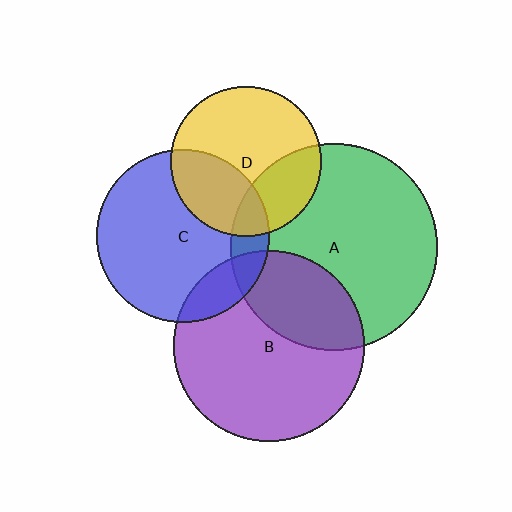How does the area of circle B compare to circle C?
Approximately 1.2 times.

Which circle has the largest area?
Circle A (green).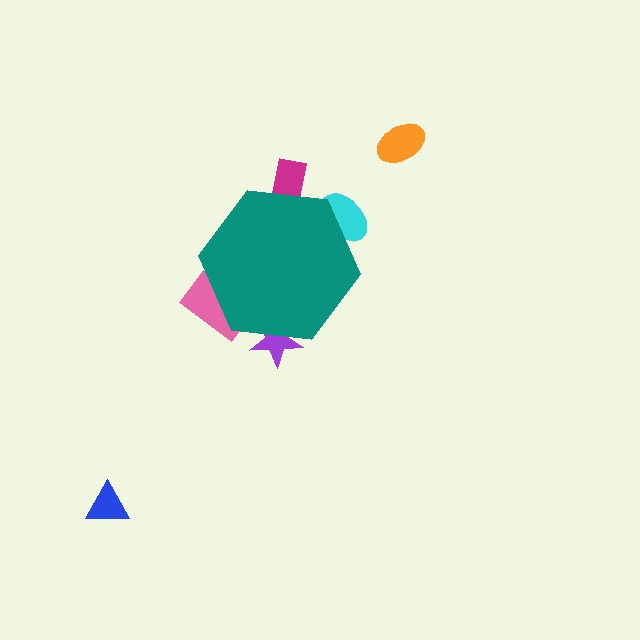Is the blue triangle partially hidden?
No, the blue triangle is fully visible.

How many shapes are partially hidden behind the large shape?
4 shapes are partially hidden.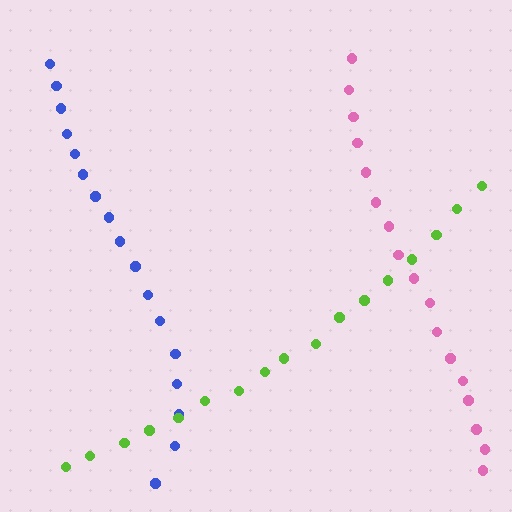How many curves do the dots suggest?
There are 3 distinct paths.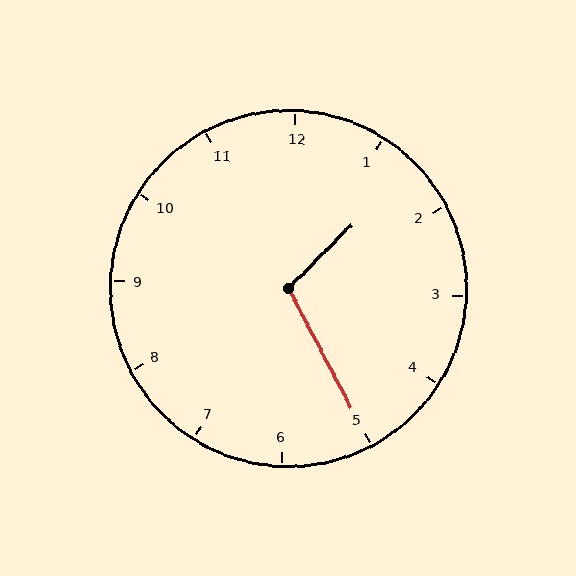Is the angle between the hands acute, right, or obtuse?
It is obtuse.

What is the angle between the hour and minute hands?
Approximately 108 degrees.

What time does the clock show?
1:25.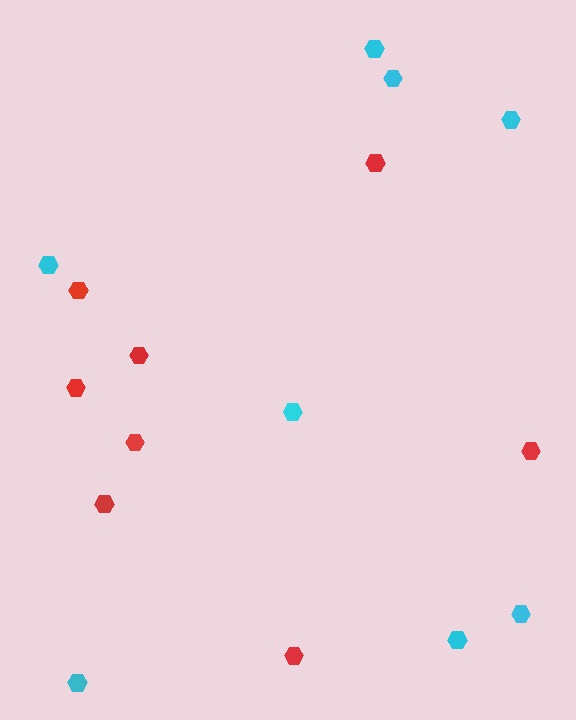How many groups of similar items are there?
There are 2 groups: one group of red hexagons (8) and one group of cyan hexagons (8).